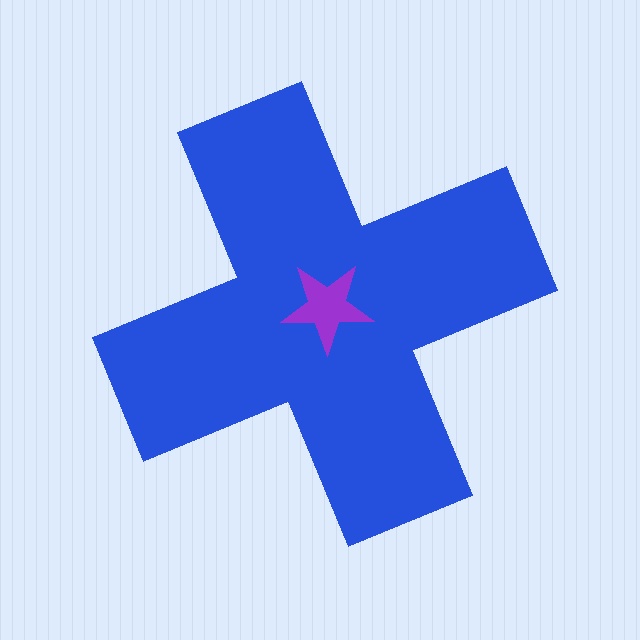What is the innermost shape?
The purple star.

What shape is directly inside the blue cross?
The purple star.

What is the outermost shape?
The blue cross.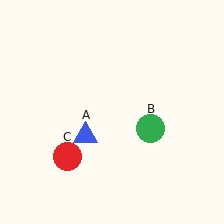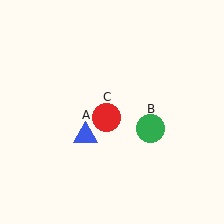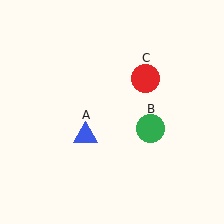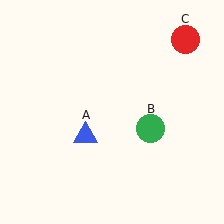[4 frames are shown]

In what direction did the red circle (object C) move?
The red circle (object C) moved up and to the right.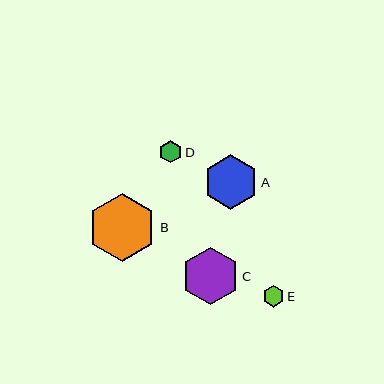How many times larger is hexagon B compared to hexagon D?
Hexagon B is approximately 3.1 times the size of hexagon D.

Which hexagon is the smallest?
Hexagon E is the smallest with a size of approximately 21 pixels.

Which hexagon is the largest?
Hexagon B is the largest with a size of approximately 69 pixels.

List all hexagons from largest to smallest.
From largest to smallest: B, C, A, D, E.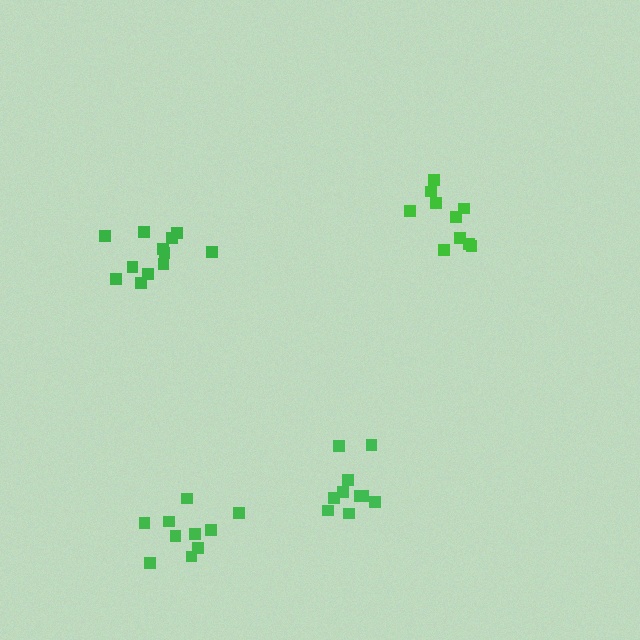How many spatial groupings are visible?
There are 4 spatial groupings.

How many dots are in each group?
Group 1: 10 dots, Group 2: 12 dots, Group 3: 10 dots, Group 4: 10 dots (42 total).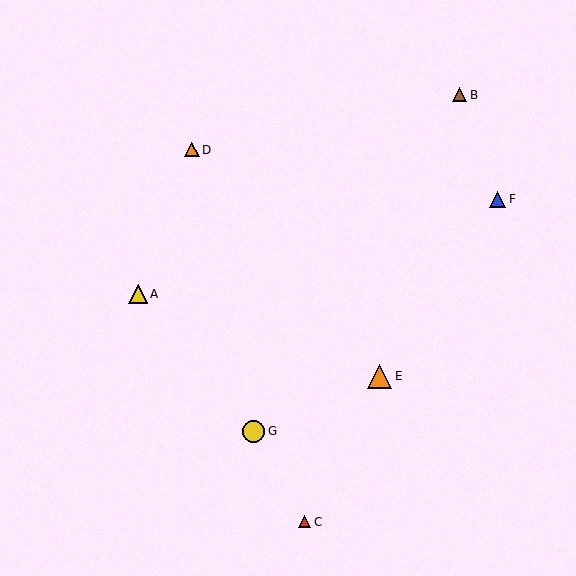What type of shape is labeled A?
Shape A is a yellow triangle.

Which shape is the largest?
The orange triangle (labeled E) is the largest.